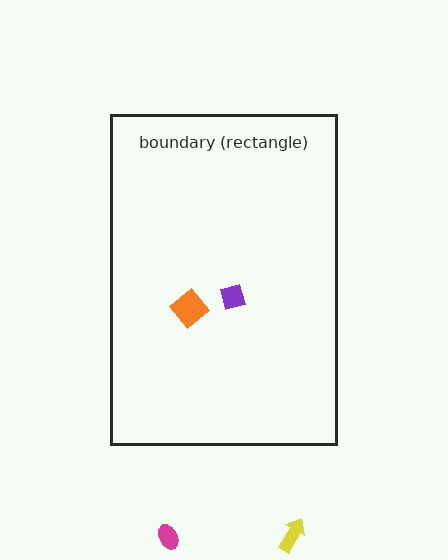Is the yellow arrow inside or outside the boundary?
Outside.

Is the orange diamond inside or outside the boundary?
Inside.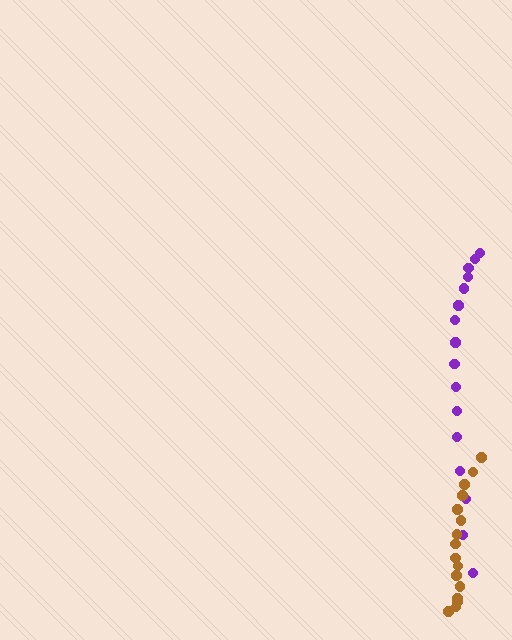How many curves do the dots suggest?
There are 2 distinct paths.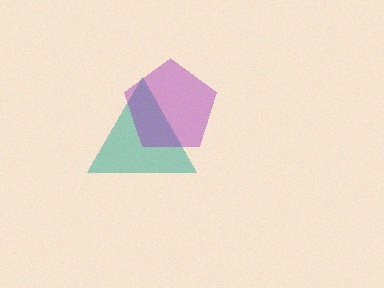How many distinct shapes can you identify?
There are 2 distinct shapes: a teal triangle, a purple pentagon.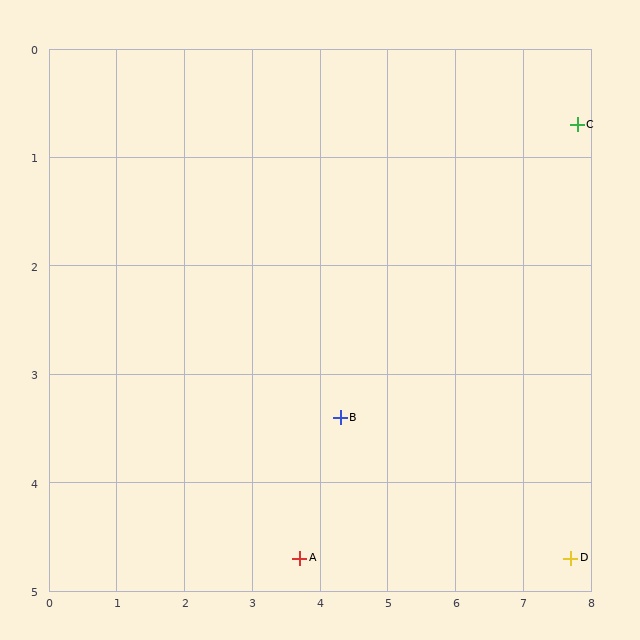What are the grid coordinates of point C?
Point C is at approximately (7.8, 0.7).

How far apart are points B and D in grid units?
Points B and D are about 3.6 grid units apart.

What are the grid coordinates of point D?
Point D is at approximately (7.7, 4.7).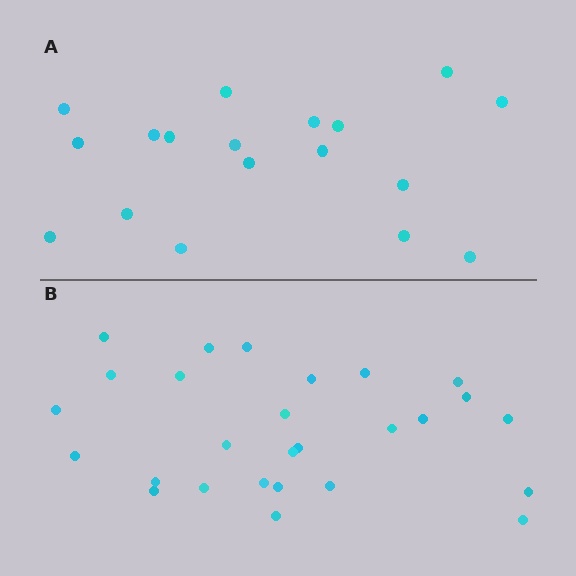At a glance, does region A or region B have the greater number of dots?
Region B (the bottom region) has more dots.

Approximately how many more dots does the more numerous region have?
Region B has roughly 8 or so more dots than region A.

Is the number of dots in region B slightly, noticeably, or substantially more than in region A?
Region B has substantially more. The ratio is roughly 1.5 to 1.